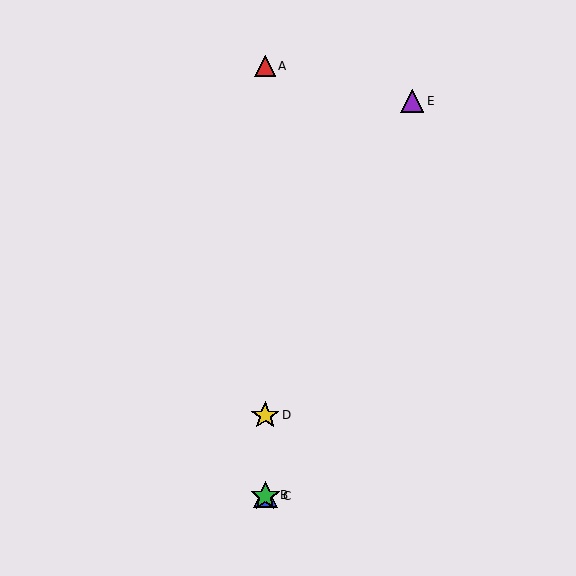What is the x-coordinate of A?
Object A is at x≈265.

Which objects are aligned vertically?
Objects A, B, C, D are aligned vertically.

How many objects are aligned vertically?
4 objects (A, B, C, D) are aligned vertically.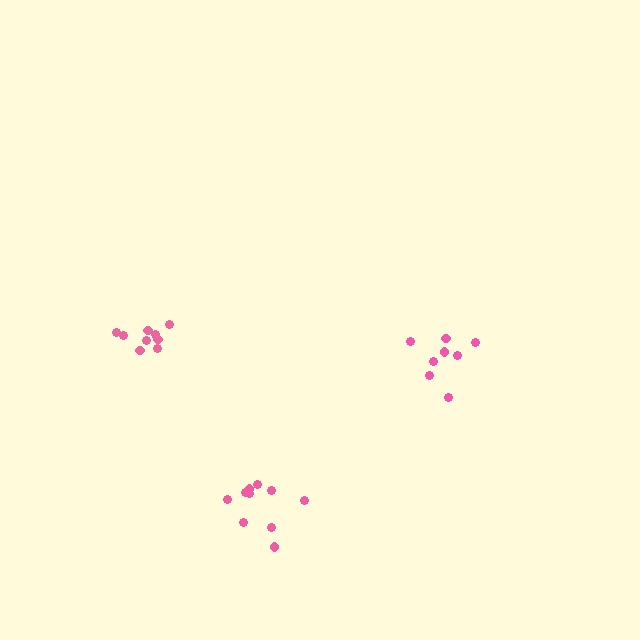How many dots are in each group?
Group 1: 8 dots, Group 2: 10 dots, Group 3: 9 dots (27 total).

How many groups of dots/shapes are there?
There are 3 groups.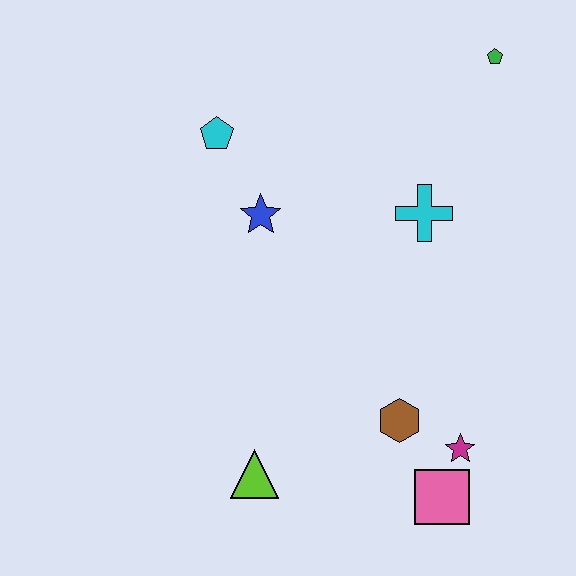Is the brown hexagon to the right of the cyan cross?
No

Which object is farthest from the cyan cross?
The lime triangle is farthest from the cyan cross.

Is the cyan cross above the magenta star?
Yes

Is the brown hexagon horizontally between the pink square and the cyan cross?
No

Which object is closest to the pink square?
The magenta star is closest to the pink square.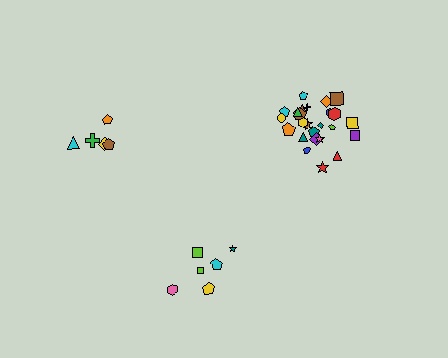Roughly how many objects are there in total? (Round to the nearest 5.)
Roughly 35 objects in total.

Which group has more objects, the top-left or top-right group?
The top-right group.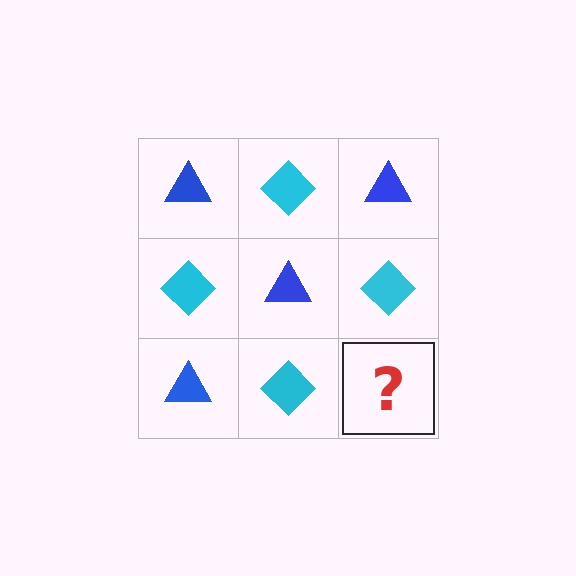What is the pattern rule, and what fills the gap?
The rule is that it alternates blue triangle and cyan diamond in a checkerboard pattern. The gap should be filled with a blue triangle.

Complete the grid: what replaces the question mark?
The question mark should be replaced with a blue triangle.